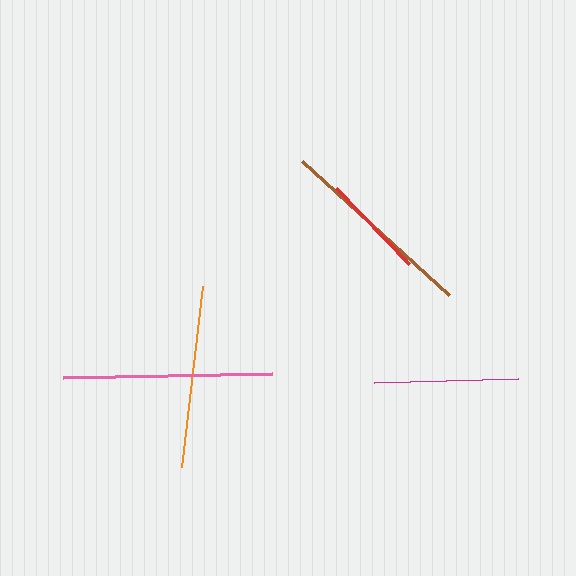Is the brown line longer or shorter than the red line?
The brown line is longer than the red line.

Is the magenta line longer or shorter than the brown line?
The brown line is longer than the magenta line.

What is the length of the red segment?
The red segment is approximately 105 pixels long.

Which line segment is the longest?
The pink line is the longest at approximately 209 pixels.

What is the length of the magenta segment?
The magenta segment is approximately 144 pixels long.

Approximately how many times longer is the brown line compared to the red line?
The brown line is approximately 1.9 times the length of the red line.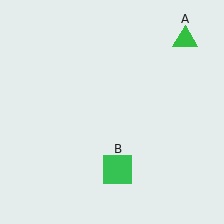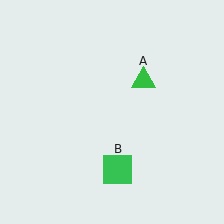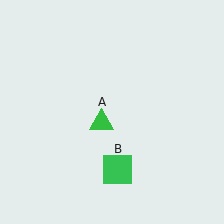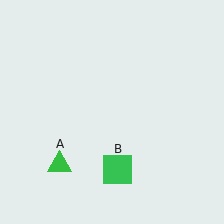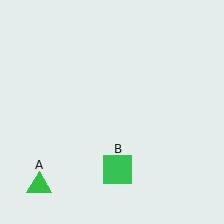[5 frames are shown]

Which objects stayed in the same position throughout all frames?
Green square (object B) remained stationary.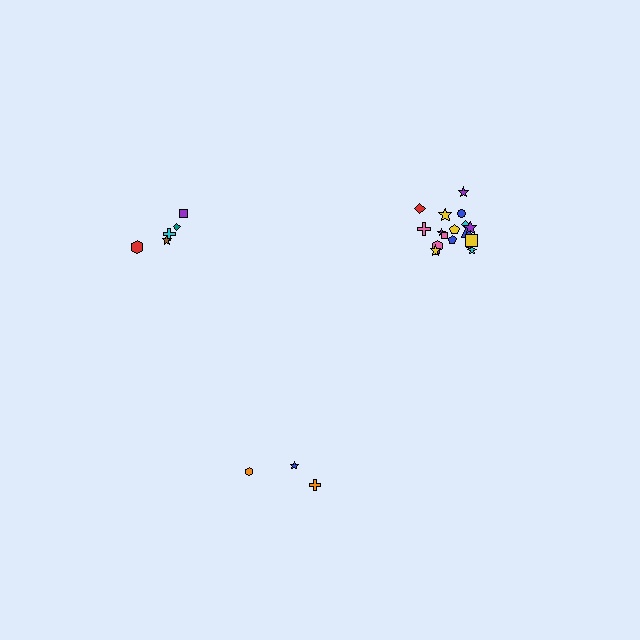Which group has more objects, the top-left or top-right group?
The top-right group.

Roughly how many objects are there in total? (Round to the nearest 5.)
Roughly 25 objects in total.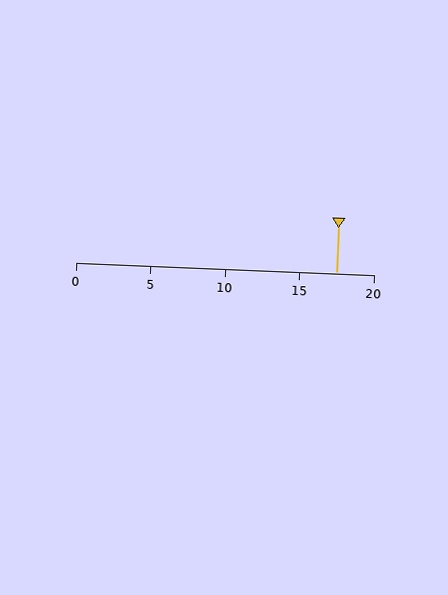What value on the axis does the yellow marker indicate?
The marker indicates approximately 17.5.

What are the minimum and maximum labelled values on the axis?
The axis runs from 0 to 20.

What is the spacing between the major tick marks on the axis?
The major ticks are spaced 5 apart.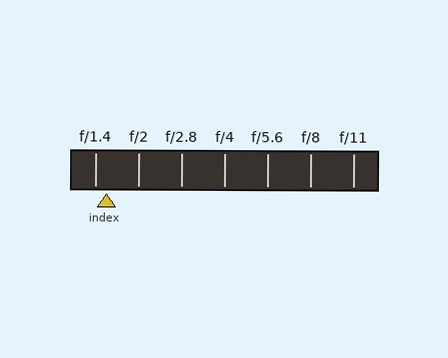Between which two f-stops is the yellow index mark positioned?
The index mark is between f/1.4 and f/2.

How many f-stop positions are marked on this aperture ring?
There are 7 f-stop positions marked.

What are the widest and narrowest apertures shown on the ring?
The widest aperture shown is f/1.4 and the narrowest is f/11.